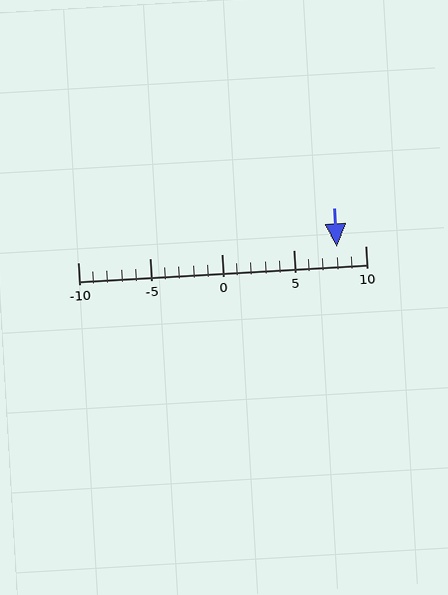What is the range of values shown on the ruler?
The ruler shows values from -10 to 10.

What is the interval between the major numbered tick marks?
The major tick marks are spaced 5 units apart.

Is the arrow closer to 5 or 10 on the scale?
The arrow is closer to 10.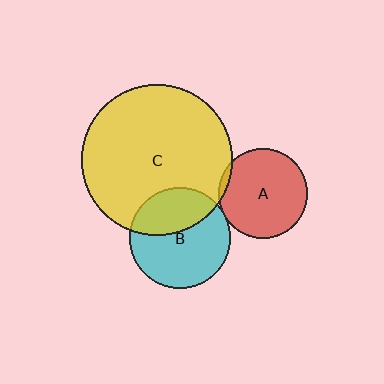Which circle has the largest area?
Circle C (yellow).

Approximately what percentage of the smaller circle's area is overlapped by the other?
Approximately 5%.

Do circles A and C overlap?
Yes.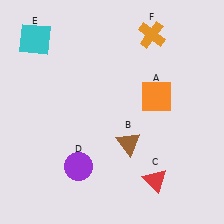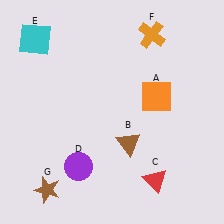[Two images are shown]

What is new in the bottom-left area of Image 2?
A brown star (G) was added in the bottom-left area of Image 2.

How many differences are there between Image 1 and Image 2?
There is 1 difference between the two images.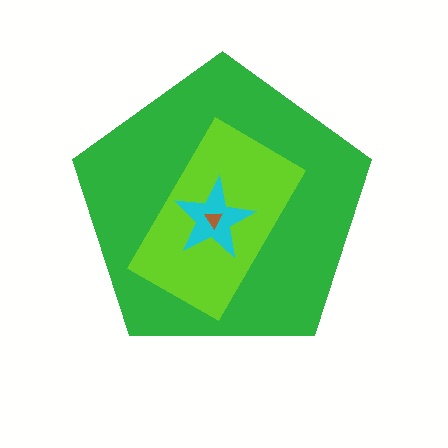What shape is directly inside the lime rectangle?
The cyan star.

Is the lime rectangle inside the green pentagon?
Yes.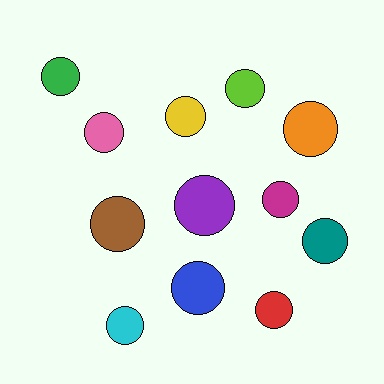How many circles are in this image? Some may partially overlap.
There are 12 circles.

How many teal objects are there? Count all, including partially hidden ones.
There is 1 teal object.